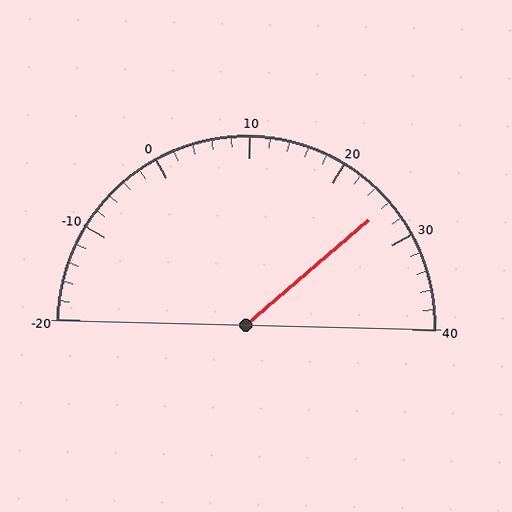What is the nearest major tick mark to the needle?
The nearest major tick mark is 30.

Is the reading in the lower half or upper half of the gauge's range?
The reading is in the upper half of the range (-20 to 40).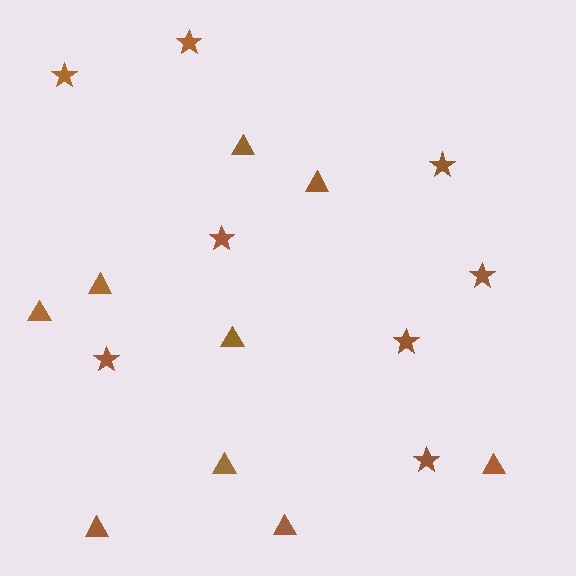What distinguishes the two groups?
There are 2 groups: one group of triangles (9) and one group of stars (8).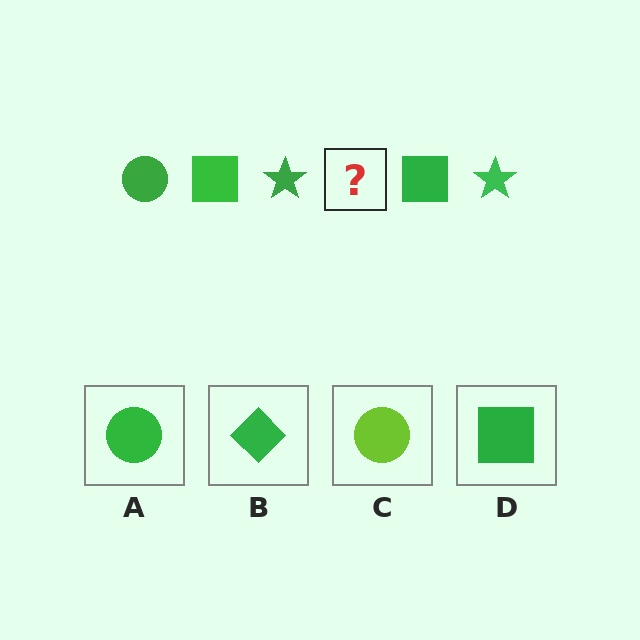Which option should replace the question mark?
Option A.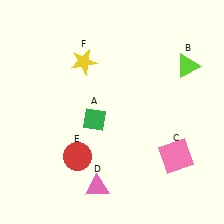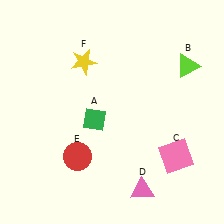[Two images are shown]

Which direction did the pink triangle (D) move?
The pink triangle (D) moved right.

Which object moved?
The pink triangle (D) moved right.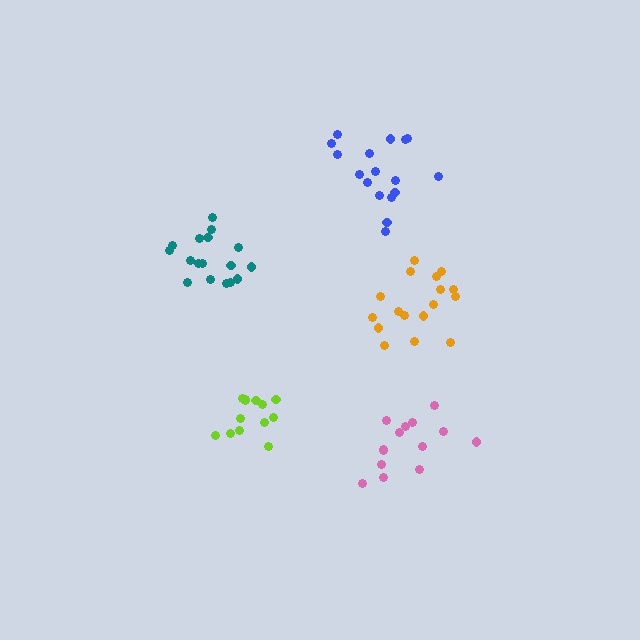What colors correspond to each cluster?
The clusters are colored: lime, orange, blue, pink, teal.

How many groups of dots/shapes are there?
There are 5 groups.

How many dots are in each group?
Group 1: 13 dots, Group 2: 17 dots, Group 3: 17 dots, Group 4: 14 dots, Group 5: 17 dots (78 total).